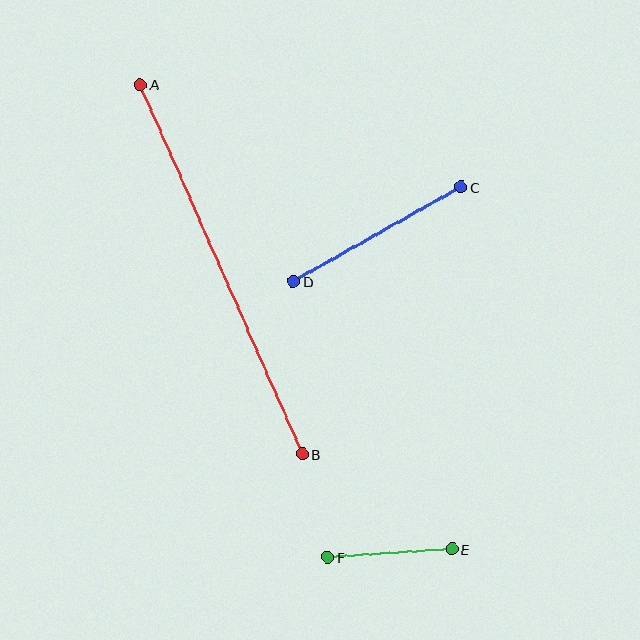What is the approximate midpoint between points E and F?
The midpoint is at approximately (390, 553) pixels.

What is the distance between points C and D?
The distance is approximately 192 pixels.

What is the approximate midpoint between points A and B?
The midpoint is at approximately (221, 269) pixels.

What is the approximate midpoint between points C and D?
The midpoint is at approximately (377, 234) pixels.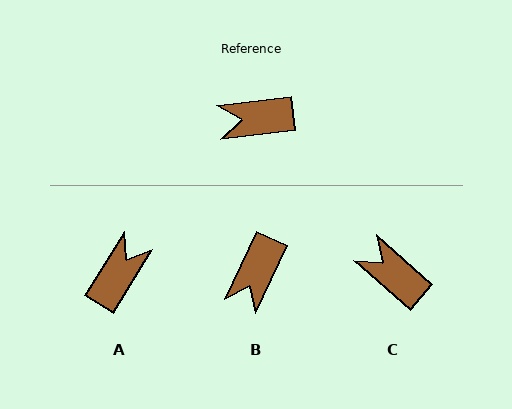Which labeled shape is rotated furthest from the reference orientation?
A, about 128 degrees away.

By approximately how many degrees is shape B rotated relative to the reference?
Approximately 59 degrees counter-clockwise.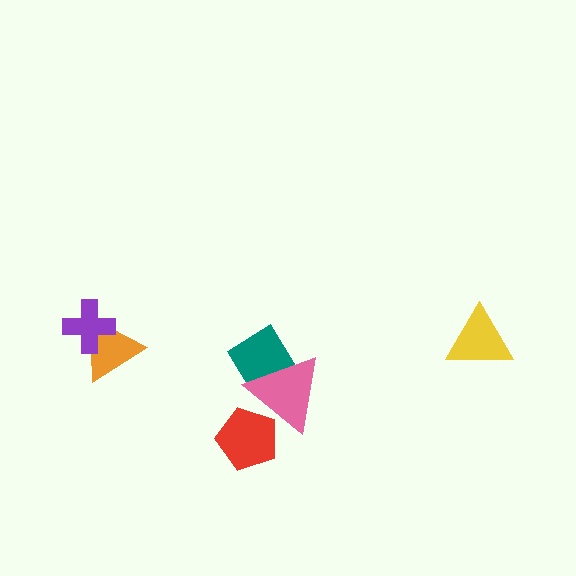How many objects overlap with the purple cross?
1 object overlaps with the purple cross.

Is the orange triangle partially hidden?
Yes, it is partially covered by another shape.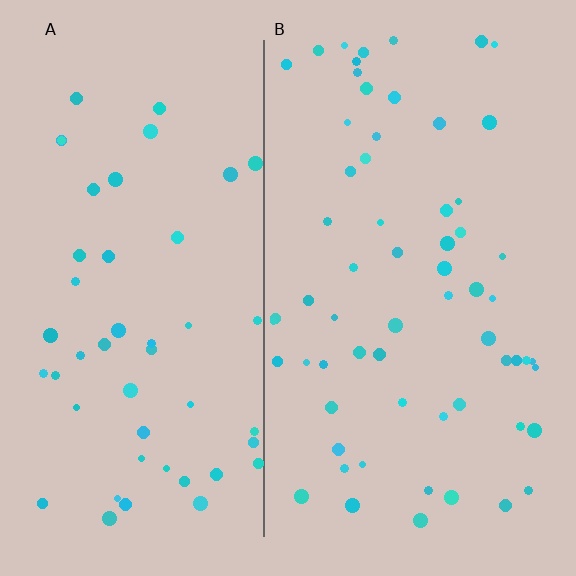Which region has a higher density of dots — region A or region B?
B (the right).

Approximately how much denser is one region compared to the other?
Approximately 1.3× — region B over region A.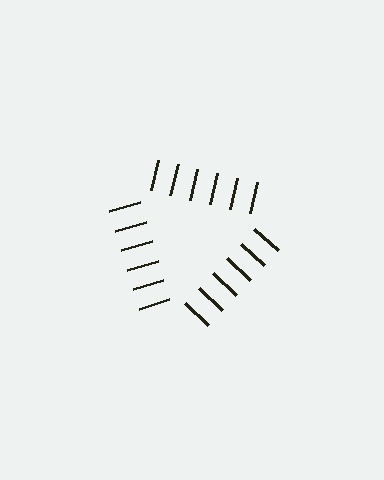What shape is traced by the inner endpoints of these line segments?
An illusory triangle — the line segments terminate on its edges but no continuous stroke is drawn.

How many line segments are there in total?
18 — 6 along each of the 3 edges.